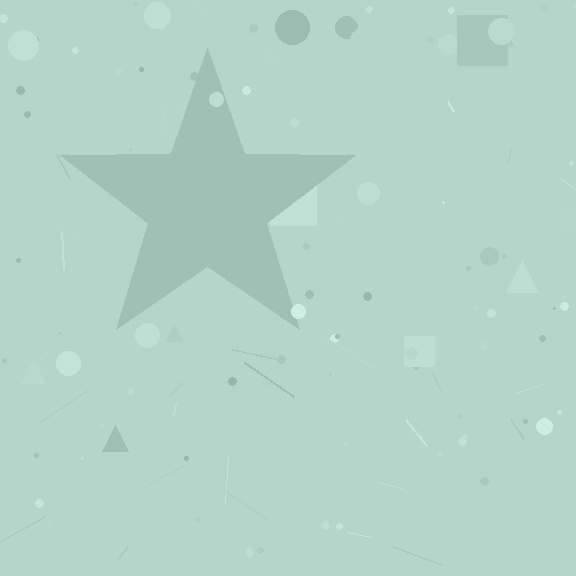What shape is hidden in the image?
A star is hidden in the image.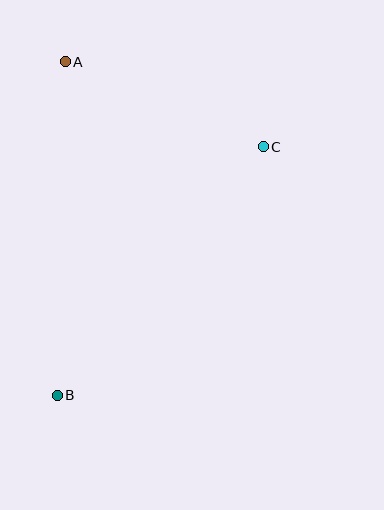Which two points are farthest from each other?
Points A and B are farthest from each other.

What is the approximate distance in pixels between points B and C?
The distance between B and C is approximately 323 pixels.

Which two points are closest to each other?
Points A and C are closest to each other.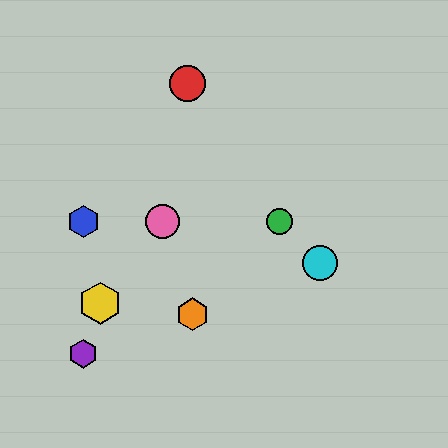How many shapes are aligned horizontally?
3 shapes (the blue hexagon, the green circle, the pink circle) are aligned horizontally.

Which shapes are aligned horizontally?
The blue hexagon, the green circle, the pink circle are aligned horizontally.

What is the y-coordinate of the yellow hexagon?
The yellow hexagon is at y≈303.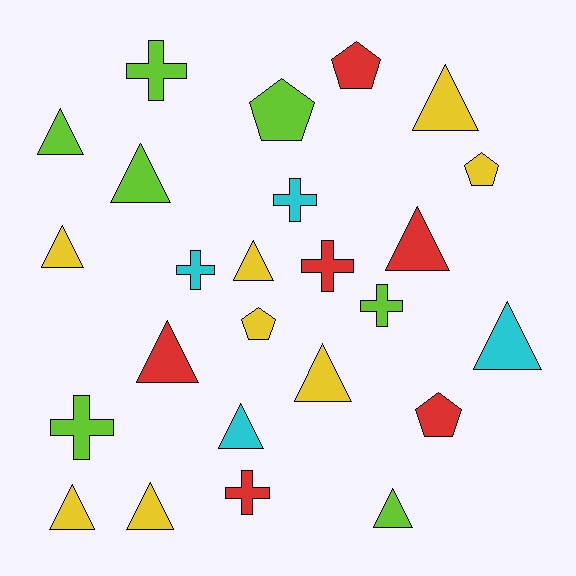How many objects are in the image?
There are 25 objects.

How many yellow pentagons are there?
There are 2 yellow pentagons.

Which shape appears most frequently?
Triangle, with 13 objects.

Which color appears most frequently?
Yellow, with 8 objects.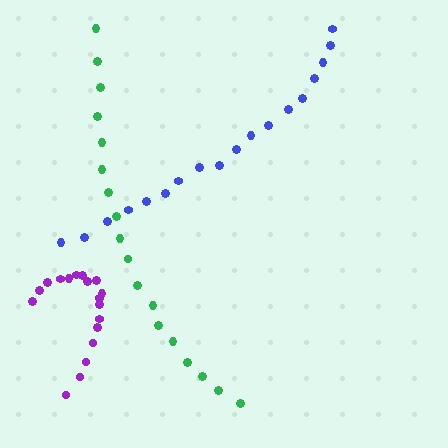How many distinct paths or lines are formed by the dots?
There are 3 distinct paths.